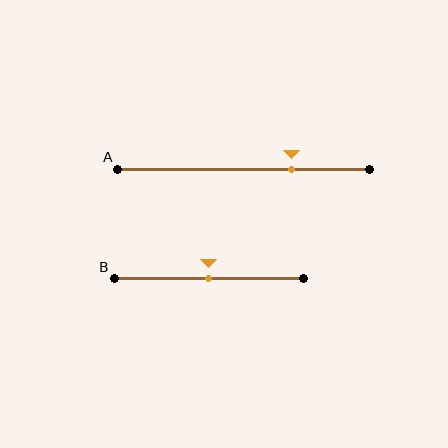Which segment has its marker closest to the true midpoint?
Segment B has its marker closest to the true midpoint.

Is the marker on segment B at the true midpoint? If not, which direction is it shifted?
Yes, the marker on segment B is at the true midpoint.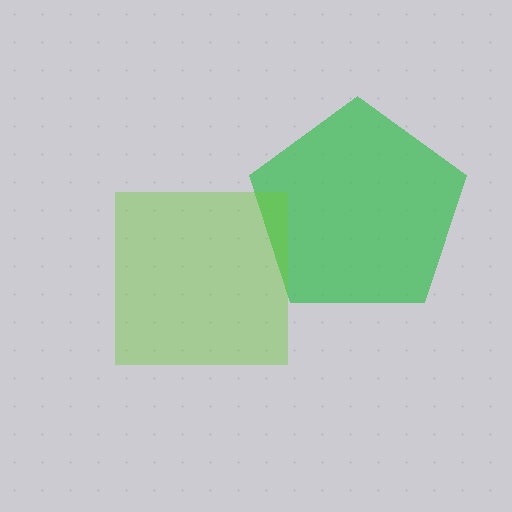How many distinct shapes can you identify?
There are 2 distinct shapes: a green pentagon, a lime square.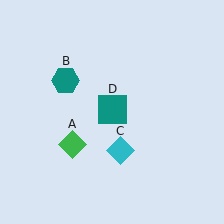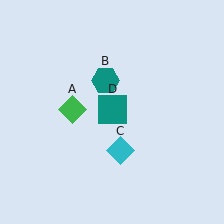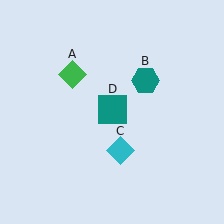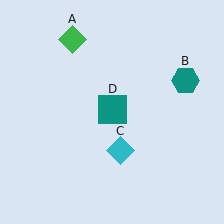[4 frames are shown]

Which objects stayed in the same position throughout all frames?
Cyan diamond (object C) and teal square (object D) remained stationary.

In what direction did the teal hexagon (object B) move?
The teal hexagon (object B) moved right.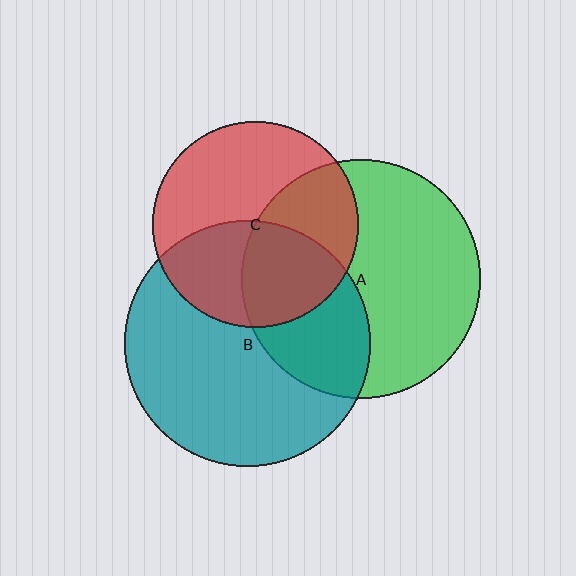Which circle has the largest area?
Circle B (teal).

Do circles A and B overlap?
Yes.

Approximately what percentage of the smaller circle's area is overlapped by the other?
Approximately 35%.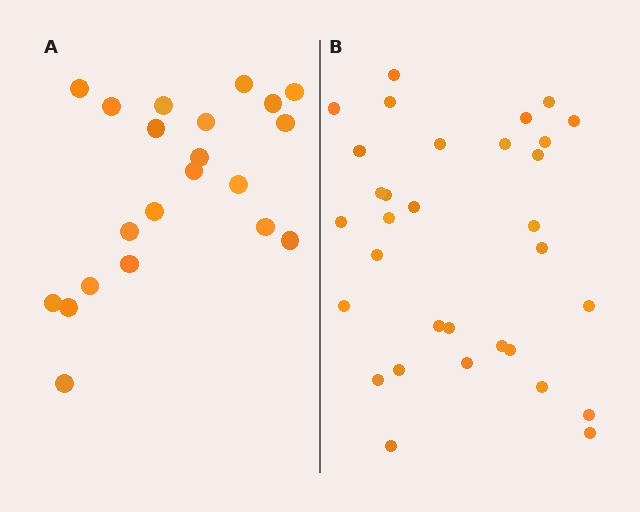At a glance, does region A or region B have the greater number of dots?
Region B (the right region) has more dots.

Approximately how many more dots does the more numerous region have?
Region B has roughly 12 or so more dots than region A.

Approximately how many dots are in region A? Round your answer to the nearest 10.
About 20 dots. (The exact count is 21, which rounds to 20.)